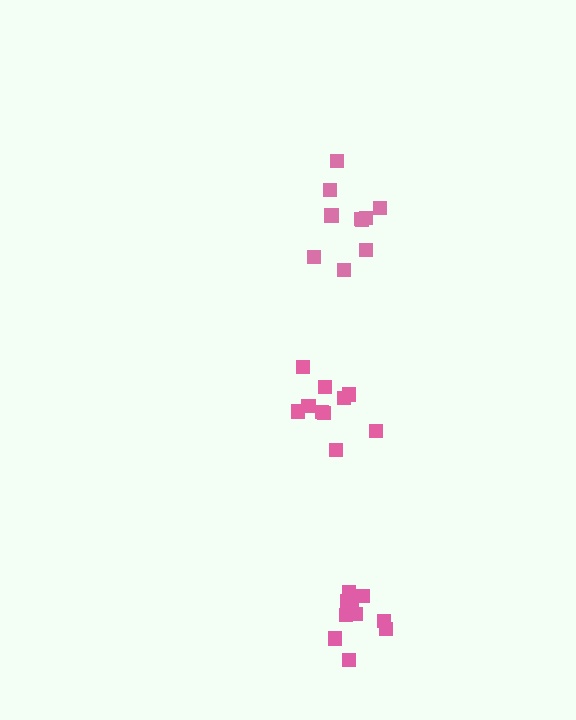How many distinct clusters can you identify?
There are 3 distinct clusters.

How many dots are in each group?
Group 1: 10 dots, Group 2: 10 dots, Group 3: 10 dots (30 total).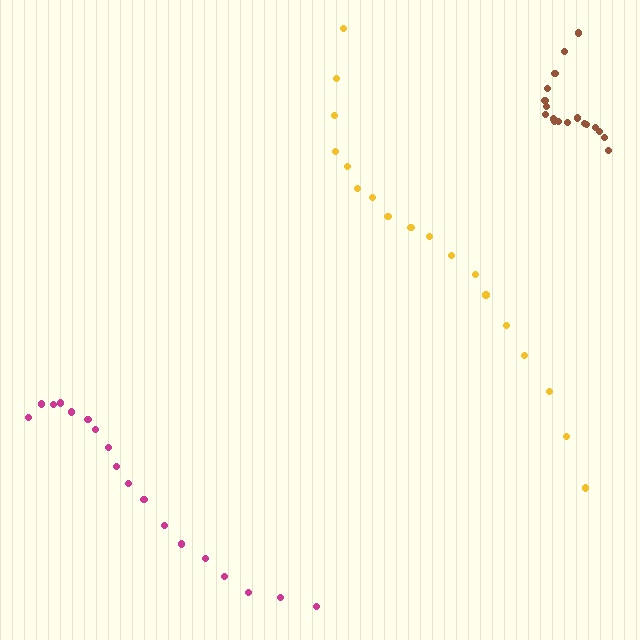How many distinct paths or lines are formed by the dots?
There are 3 distinct paths.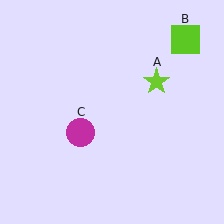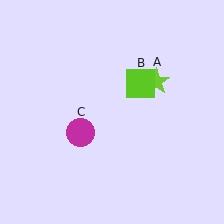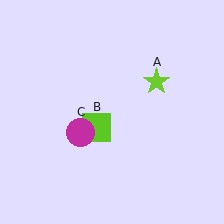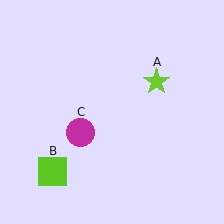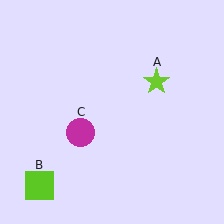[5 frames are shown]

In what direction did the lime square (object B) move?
The lime square (object B) moved down and to the left.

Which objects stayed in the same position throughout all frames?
Lime star (object A) and magenta circle (object C) remained stationary.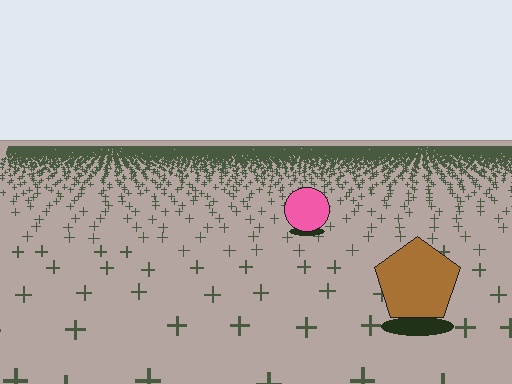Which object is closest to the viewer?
The brown pentagon is closest. The texture marks near it are larger and more spread out.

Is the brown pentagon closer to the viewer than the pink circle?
Yes. The brown pentagon is closer — you can tell from the texture gradient: the ground texture is coarser near it.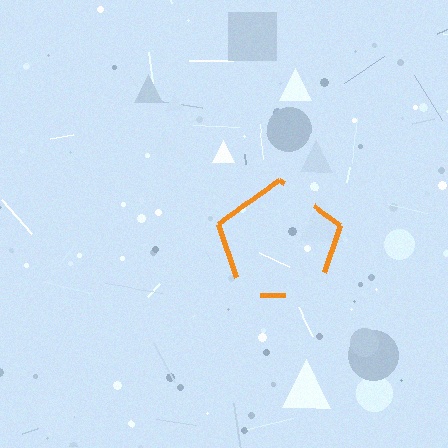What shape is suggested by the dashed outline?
The dashed outline suggests a pentagon.